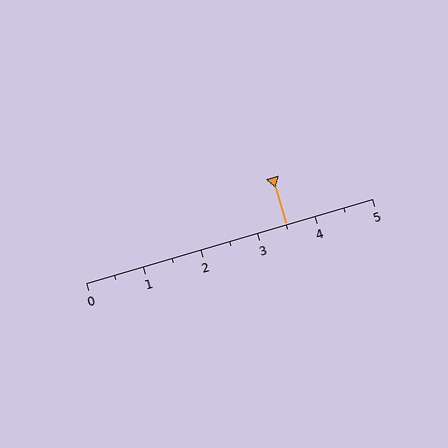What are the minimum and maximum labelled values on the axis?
The axis runs from 0 to 5.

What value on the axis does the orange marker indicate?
The marker indicates approximately 3.5.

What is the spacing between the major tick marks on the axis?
The major ticks are spaced 1 apart.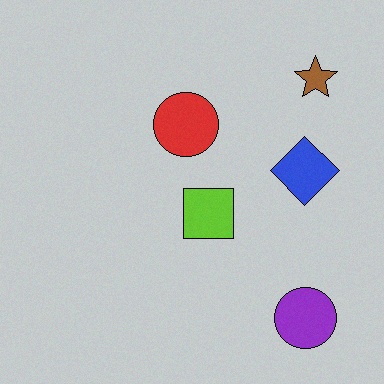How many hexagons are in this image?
There are no hexagons.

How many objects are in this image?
There are 5 objects.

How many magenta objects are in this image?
There are no magenta objects.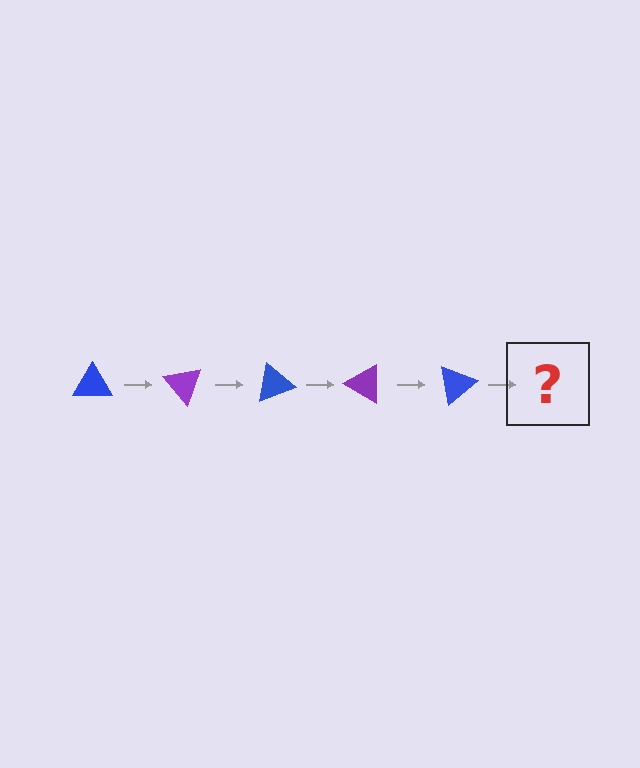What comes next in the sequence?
The next element should be a purple triangle, rotated 250 degrees from the start.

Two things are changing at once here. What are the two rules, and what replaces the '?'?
The two rules are that it rotates 50 degrees each step and the color cycles through blue and purple. The '?' should be a purple triangle, rotated 250 degrees from the start.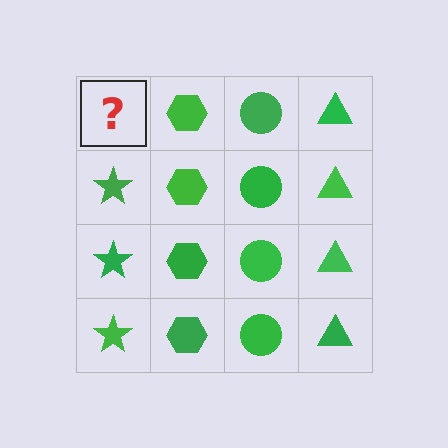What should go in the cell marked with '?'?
The missing cell should contain a green star.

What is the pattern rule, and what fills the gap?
The rule is that each column has a consistent shape. The gap should be filled with a green star.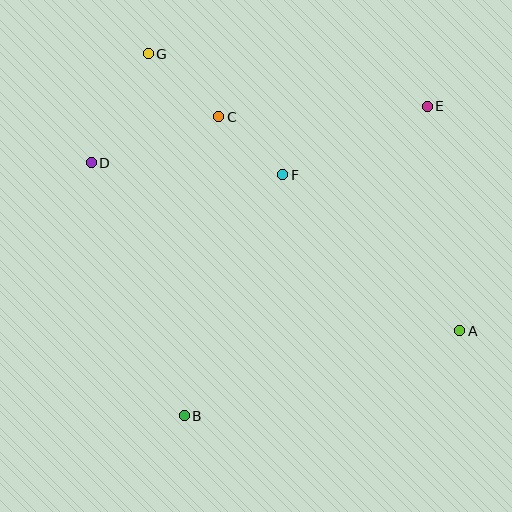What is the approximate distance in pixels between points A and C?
The distance between A and C is approximately 322 pixels.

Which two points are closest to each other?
Points C and F are closest to each other.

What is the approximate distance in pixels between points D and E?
The distance between D and E is approximately 340 pixels.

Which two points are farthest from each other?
Points A and G are farthest from each other.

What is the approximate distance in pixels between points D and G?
The distance between D and G is approximately 123 pixels.